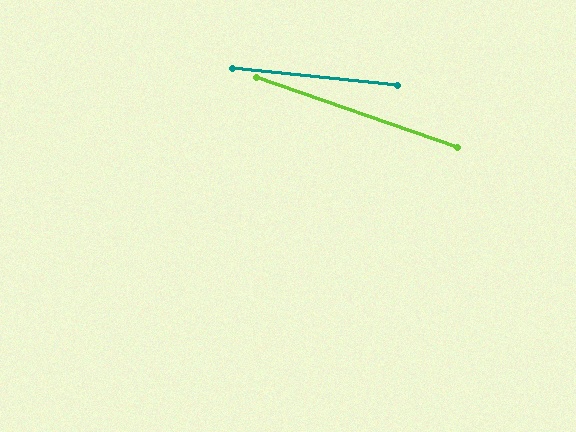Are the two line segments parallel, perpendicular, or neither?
Neither parallel nor perpendicular — they differ by about 14°.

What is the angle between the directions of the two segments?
Approximately 14 degrees.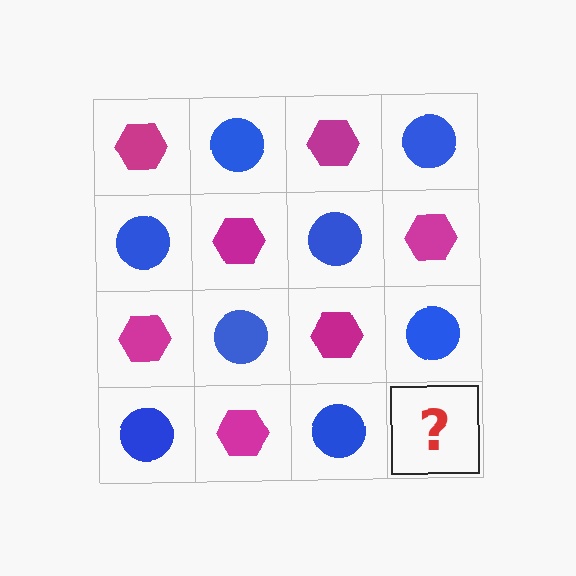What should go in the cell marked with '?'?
The missing cell should contain a magenta hexagon.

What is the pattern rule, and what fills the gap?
The rule is that it alternates magenta hexagon and blue circle in a checkerboard pattern. The gap should be filled with a magenta hexagon.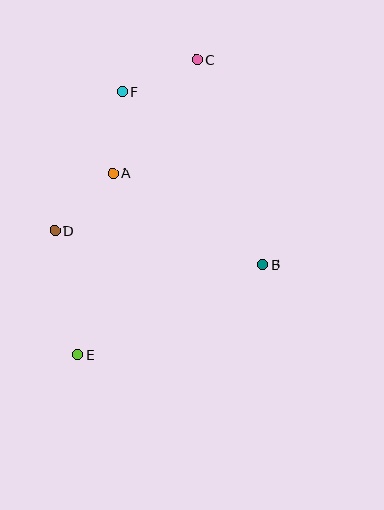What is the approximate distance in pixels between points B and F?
The distance between B and F is approximately 222 pixels.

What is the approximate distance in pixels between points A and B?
The distance between A and B is approximately 176 pixels.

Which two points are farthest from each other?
Points C and E are farthest from each other.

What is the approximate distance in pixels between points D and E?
The distance between D and E is approximately 126 pixels.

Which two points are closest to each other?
Points C and F are closest to each other.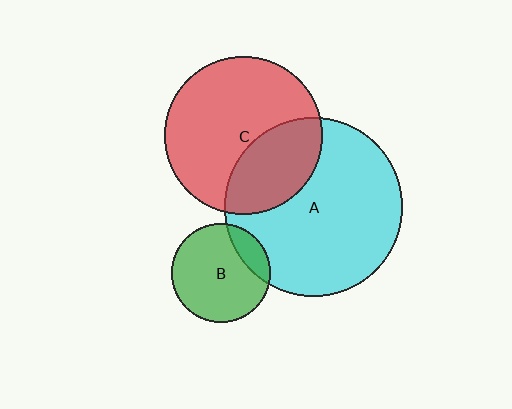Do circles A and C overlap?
Yes.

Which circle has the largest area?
Circle A (cyan).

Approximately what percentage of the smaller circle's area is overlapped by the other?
Approximately 35%.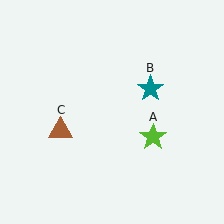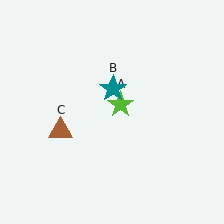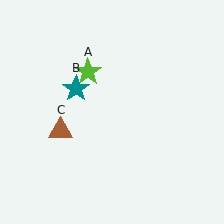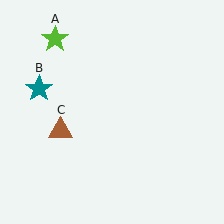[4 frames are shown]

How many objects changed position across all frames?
2 objects changed position: lime star (object A), teal star (object B).